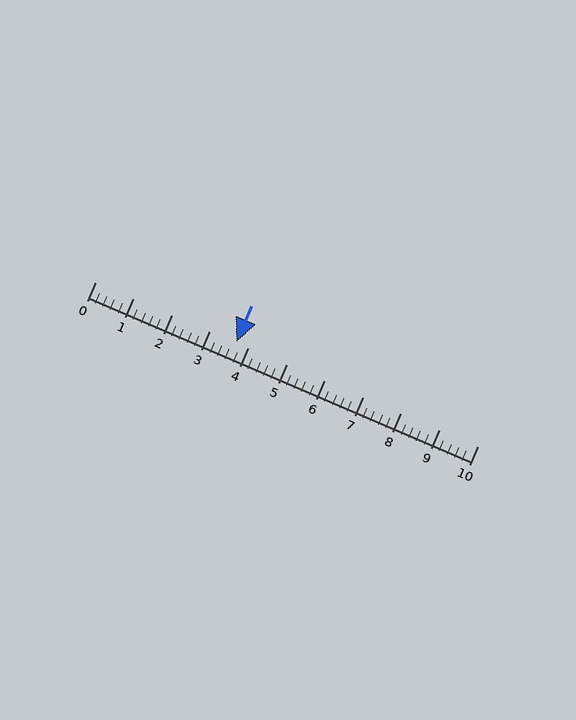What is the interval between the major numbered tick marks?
The major tick marks are spaced 1 units apart.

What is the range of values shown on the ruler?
The ruler shows values from 0 to 10.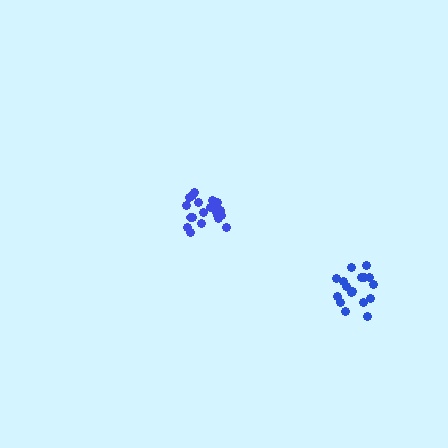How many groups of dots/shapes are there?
There are 2 groups.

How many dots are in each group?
Group 1: 20 dots, Group 2: 17 dots (37 total).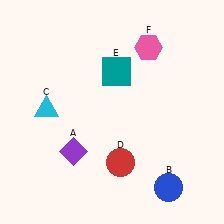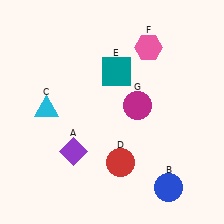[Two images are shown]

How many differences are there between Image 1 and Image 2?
There is 1 difference between the two images.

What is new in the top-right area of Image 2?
A magenta circle (G) was added in the top-right area of Image 2.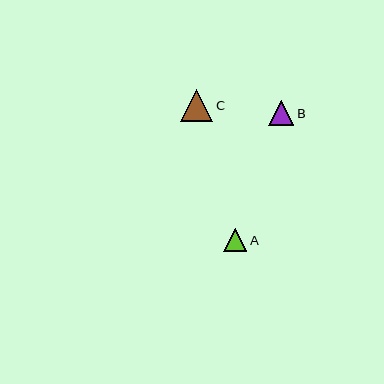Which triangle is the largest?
Triangle C is the largest with a size of approximately 32 pixels.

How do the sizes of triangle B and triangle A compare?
Triangle B and triangle A are approximately the same size.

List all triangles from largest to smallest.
From largest to smallest: C, B, A.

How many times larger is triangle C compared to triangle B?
Triangle C is approximately 1.3 times the size of triangle B.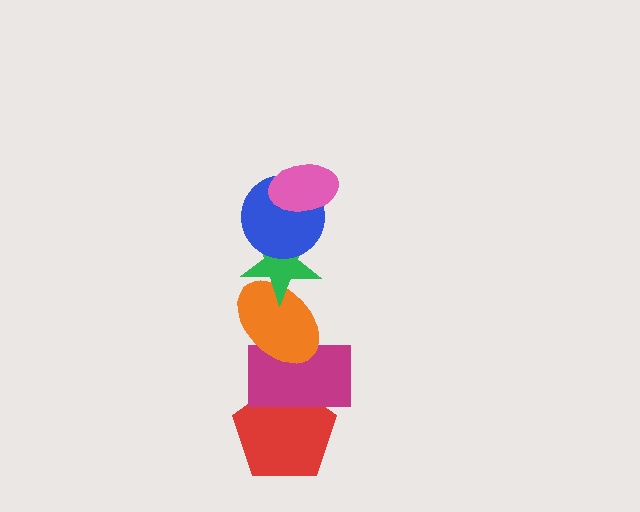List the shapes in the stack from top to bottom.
From top to bottom: the pink ellipse, the blue circle, the green star, the orange ellipse, the magenta rectangle, the red pentagon.